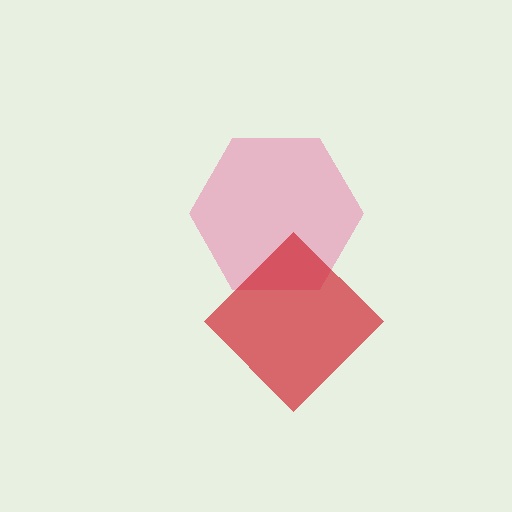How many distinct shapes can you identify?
There are 2 distinct shapes: a pink hexagon, a red diamond.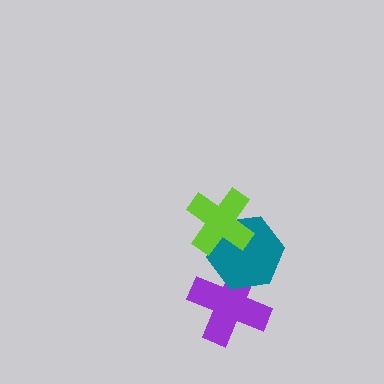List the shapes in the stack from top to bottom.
From top to bottom: the lime cross, the teal hexagon, the purple cross.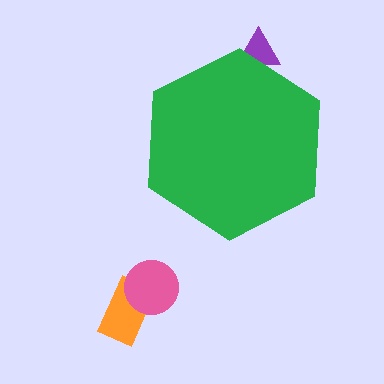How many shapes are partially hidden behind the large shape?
1 shape is partially hidden.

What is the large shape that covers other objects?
A green hexagon.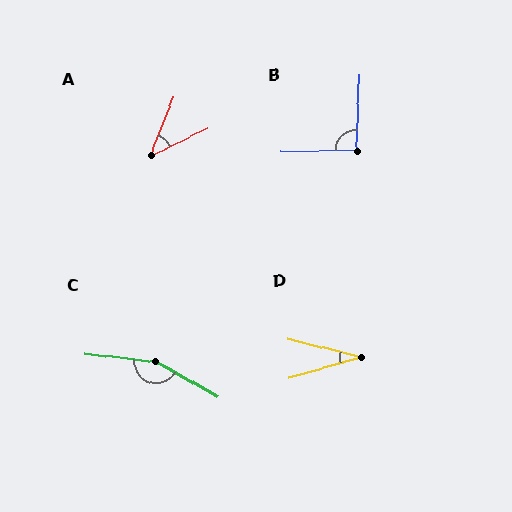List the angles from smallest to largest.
D (30°), A (42°), B (93°), C (157°).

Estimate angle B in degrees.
Approximately 93 degrees.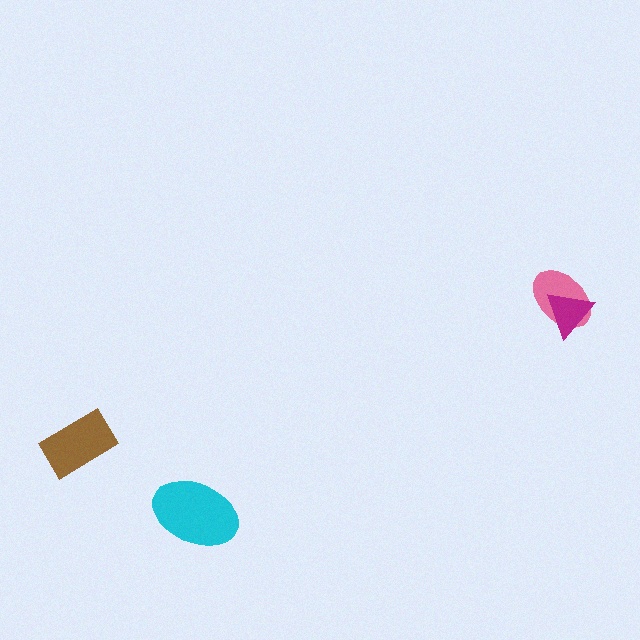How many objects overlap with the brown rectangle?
0 objects overlap with the brown rectangle.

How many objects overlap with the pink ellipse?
1 object overlaps with the pink ellipse.